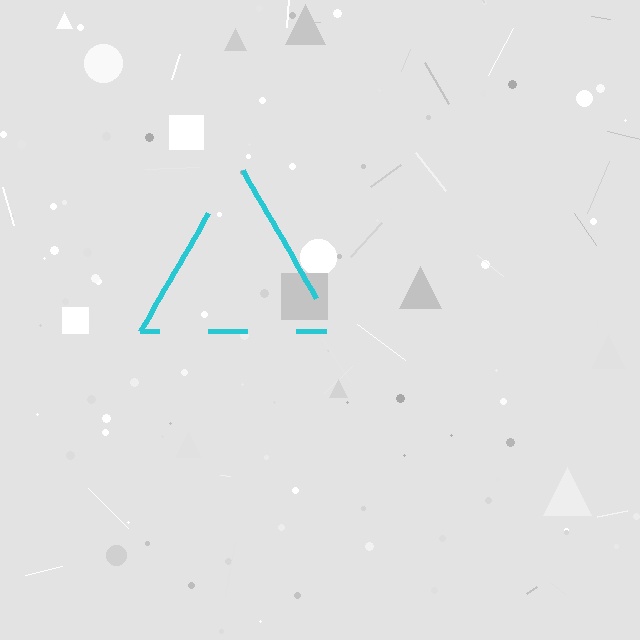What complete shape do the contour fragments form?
The contour fragments form a triangle.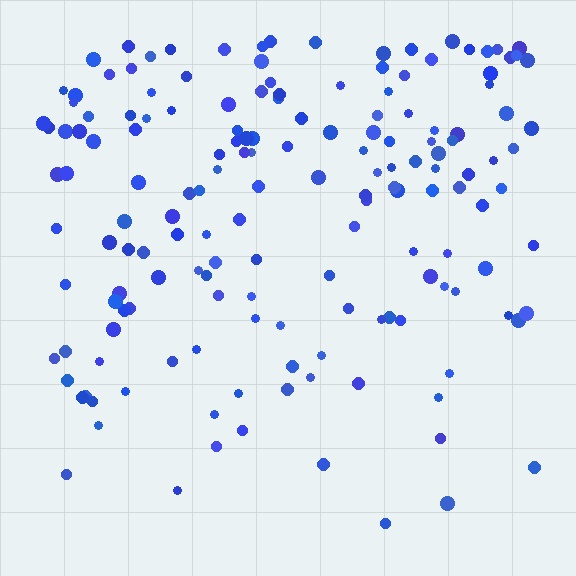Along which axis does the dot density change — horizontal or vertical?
Vertical.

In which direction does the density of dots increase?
From bottom to top, with the top side densest.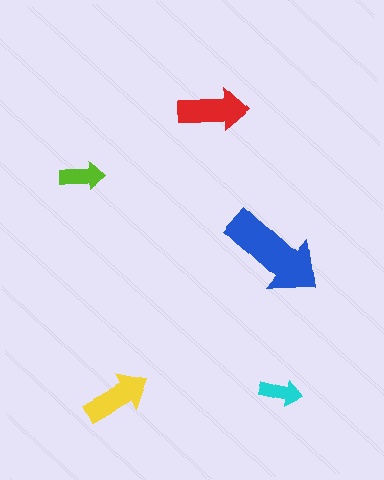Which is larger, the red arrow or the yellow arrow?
The red one.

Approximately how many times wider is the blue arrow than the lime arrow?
About 2.5 times wider.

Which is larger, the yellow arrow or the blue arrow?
The blue one.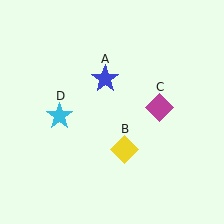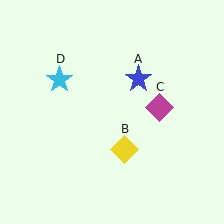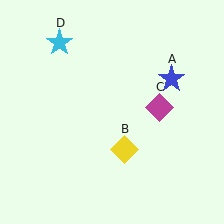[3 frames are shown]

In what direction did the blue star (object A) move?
The blue star (object A) moved right.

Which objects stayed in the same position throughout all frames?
Yellow diamond (object B) and magenta diamond (object C) remained stationary.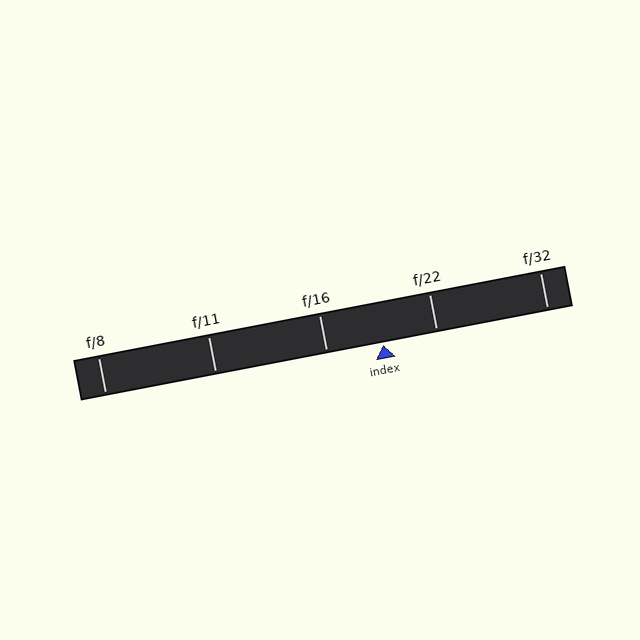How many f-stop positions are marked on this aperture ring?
There are 5 f-stop positions marked.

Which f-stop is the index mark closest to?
The index mark is closest to f/22.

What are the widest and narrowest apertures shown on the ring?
The widest aperture shown is f/8 and the narrowest is f/32.